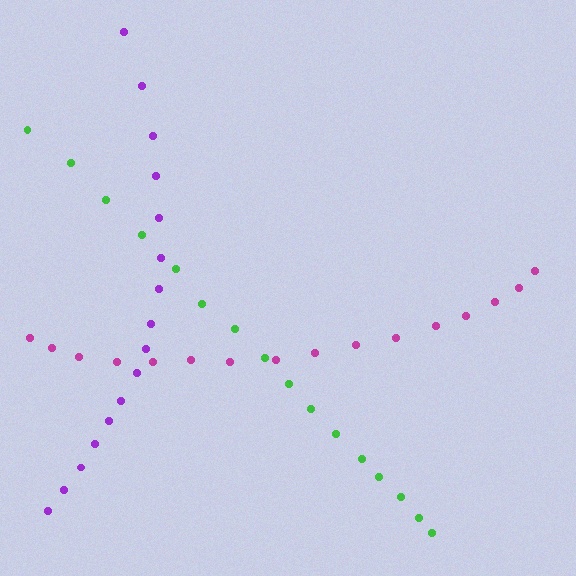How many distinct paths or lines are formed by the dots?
There are 3 distinct paths.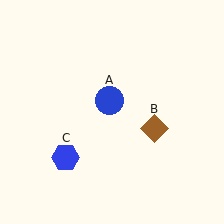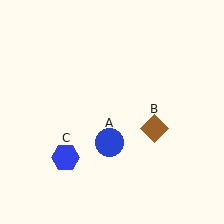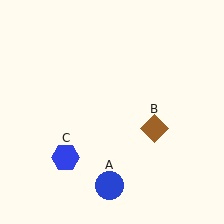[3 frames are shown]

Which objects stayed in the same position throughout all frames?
Brown diamond (object B) and blue hexagon (object C) remained stationary.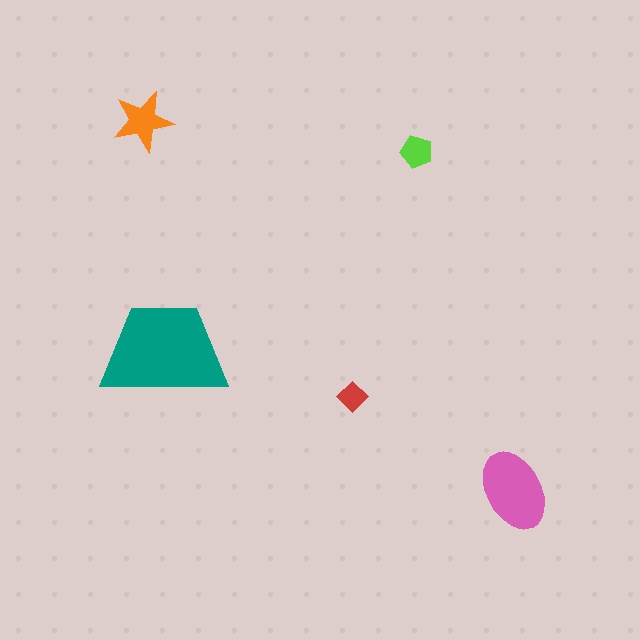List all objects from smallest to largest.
The red diamond, the lime pentagon, the orange star, the pink ellipse, the teal trapezoid.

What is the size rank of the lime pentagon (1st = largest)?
4th.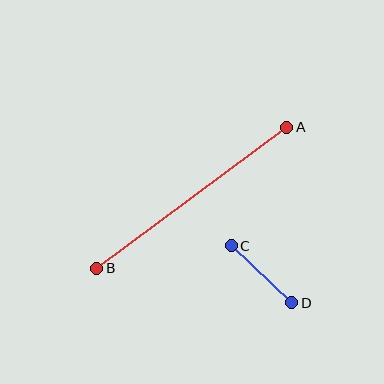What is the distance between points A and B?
The distance is approximately 236 pixels.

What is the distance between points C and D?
The distance is approximately 83 pixels.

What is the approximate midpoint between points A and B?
The midpoint is at approximately (192, 198) pixels.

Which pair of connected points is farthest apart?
Points A and B are farthest apart.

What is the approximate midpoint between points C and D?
The midpoint is at approximately (261, 274) pixels.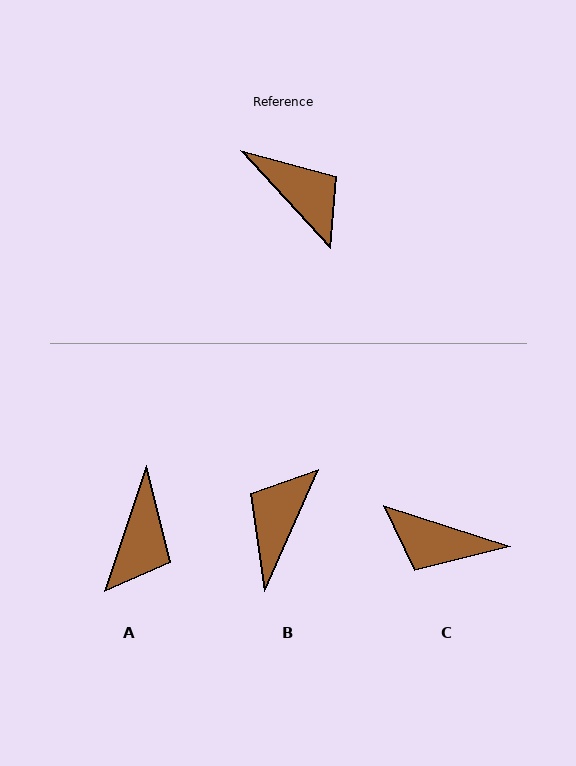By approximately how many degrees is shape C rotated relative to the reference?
Approximately 150 degrees clockwise.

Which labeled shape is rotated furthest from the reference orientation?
C, about 150 degrees away.